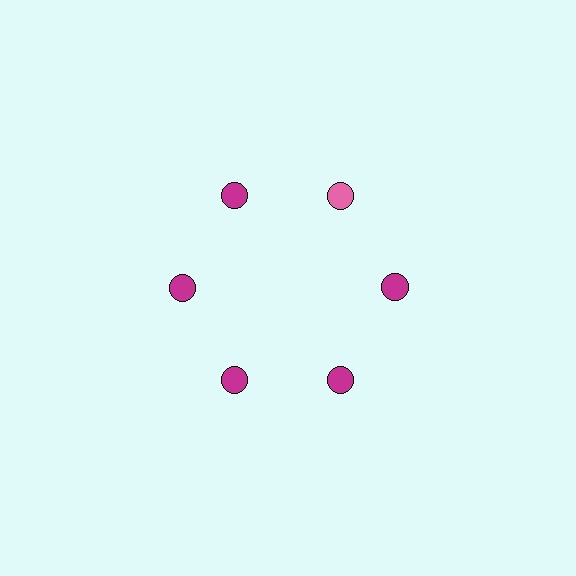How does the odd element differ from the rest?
It has a different color: pink instead of magenta.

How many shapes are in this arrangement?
There are 6 shapes arranged in a ring pattern.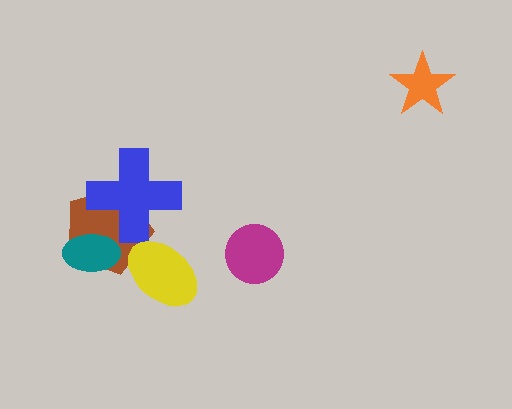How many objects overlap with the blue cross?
1 object overlaps with the blue cross.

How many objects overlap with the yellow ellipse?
1 object overlaps with the yellow ellipse.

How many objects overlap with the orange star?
0 objects overlap with the orange star.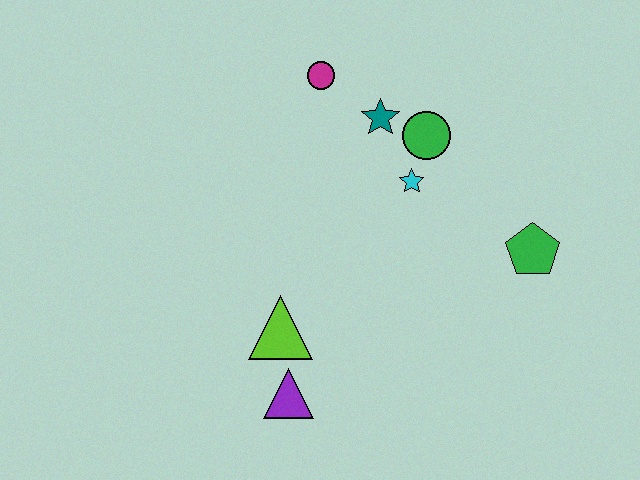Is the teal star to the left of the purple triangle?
No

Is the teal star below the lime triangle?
No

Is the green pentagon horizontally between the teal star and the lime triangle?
No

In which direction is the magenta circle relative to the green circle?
The magenta circle is to the left of the green circle.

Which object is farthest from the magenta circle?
The purple triangle is farthest from the magenta circle.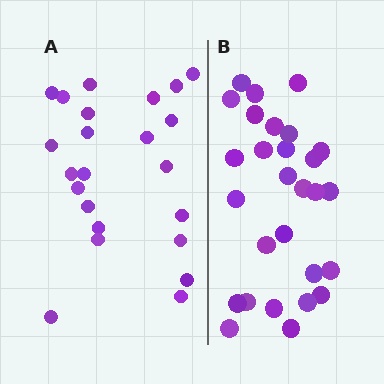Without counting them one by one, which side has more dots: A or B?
Region B (the right region) has more dots.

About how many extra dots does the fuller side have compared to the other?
Region B has about 5 more dots than region A.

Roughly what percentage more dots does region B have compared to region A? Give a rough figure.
About 20% more.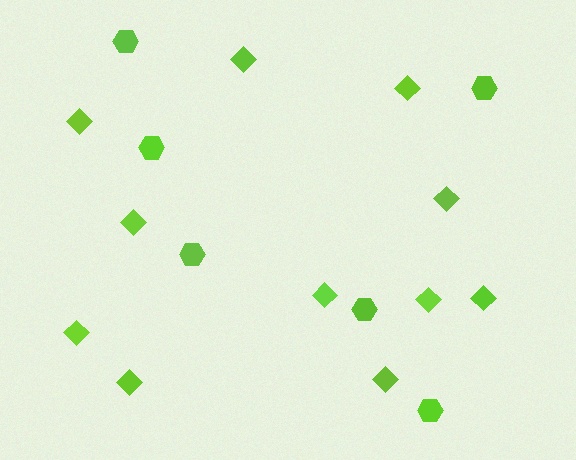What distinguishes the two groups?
There are 2 groups: one group of hexagons (6) and one group of diamonds (11).